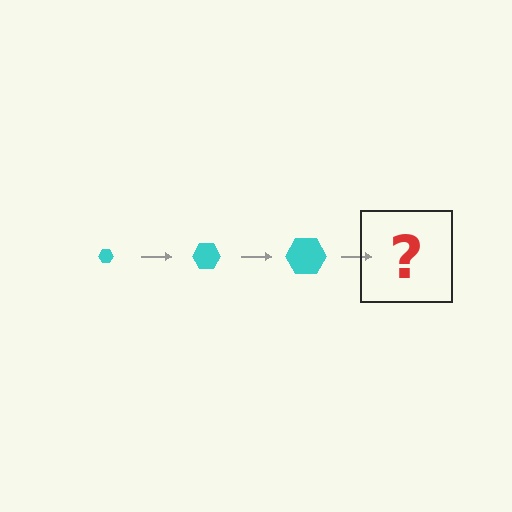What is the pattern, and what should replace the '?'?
The pattern is that the hexagon gets progressively larger each step. The '?' should be a cyan hexagon, larger than the previous one.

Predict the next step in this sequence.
The next step is a cyan hexagon, larger than the previous one.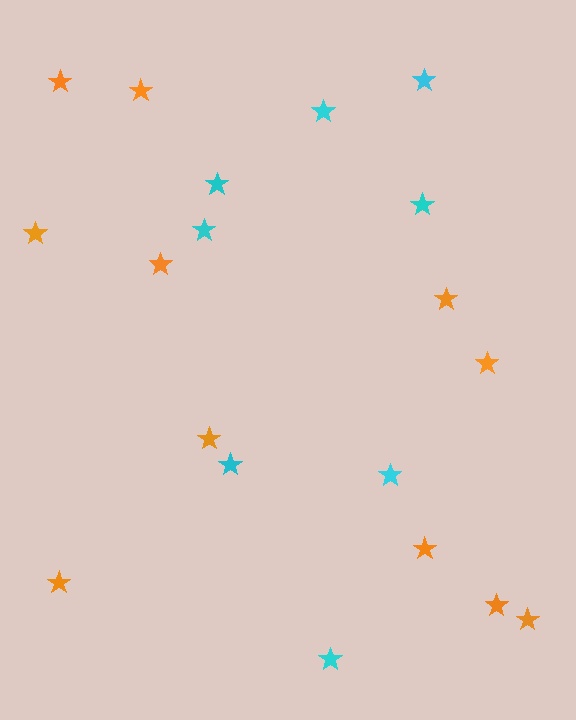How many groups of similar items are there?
There are 2 groups: one group of orange stars (11) and one group of cyan stars (8).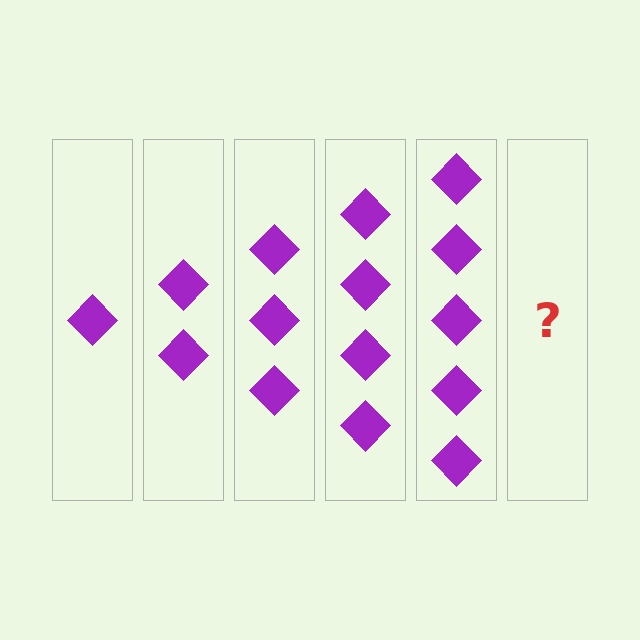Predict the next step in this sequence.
The next step is 6 diamonds.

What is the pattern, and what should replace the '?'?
The pattern is that each step adds one more diamond. The '?' should be 6 diamonds.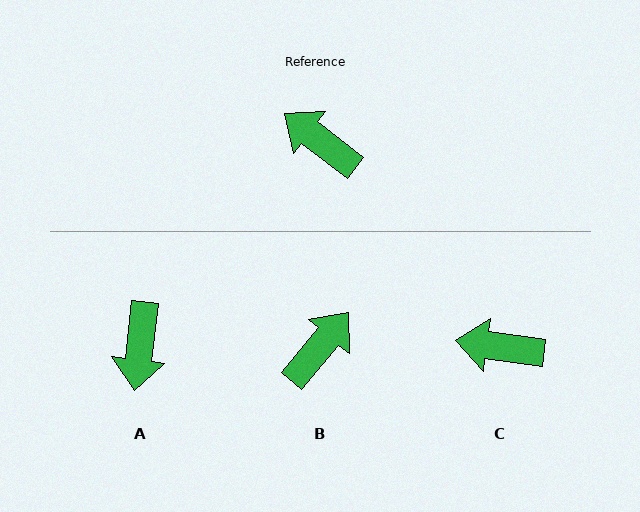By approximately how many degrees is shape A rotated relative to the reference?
Approximately 121 degrees counter-clockwise.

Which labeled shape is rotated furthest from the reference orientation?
A, about 121 degrees away.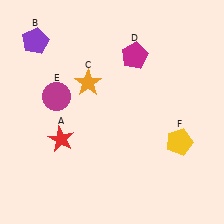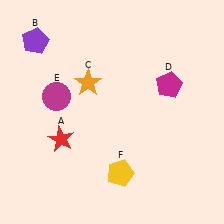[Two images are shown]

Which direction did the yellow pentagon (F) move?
The yellow pentagon (F) moved left.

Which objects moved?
The objects that moved are: the magenta pentagon (D), the yellow pentagon (F).